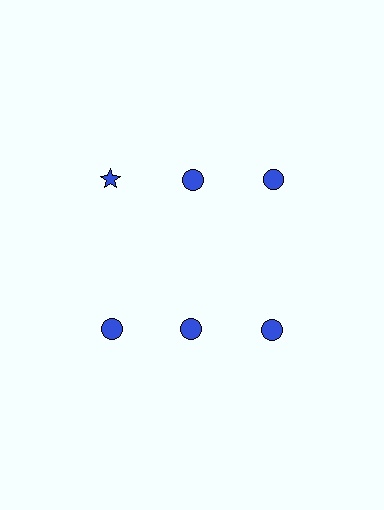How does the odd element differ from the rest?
It has a different shape: star instead of circle.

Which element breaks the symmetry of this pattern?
The blue star in the top row, leftmost column breaks the symmetry. All other shapes are blue circles.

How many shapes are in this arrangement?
There are 6 shapes arranged in a grid pattern.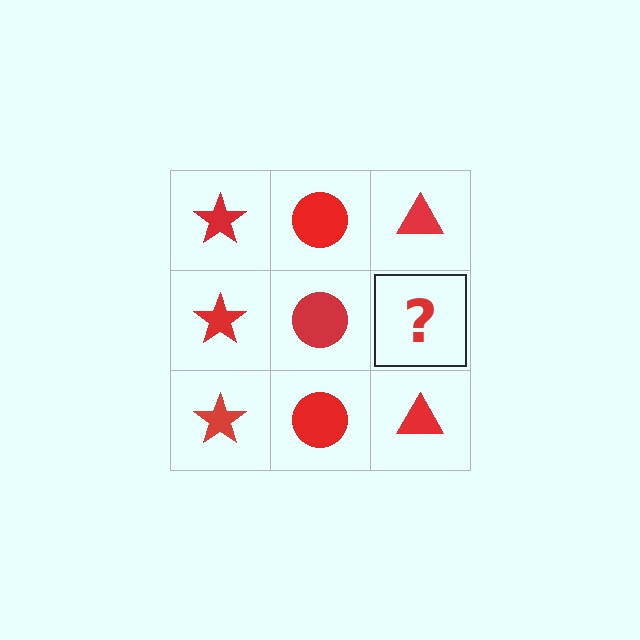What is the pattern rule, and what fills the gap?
The rule is that each column has a consistent shape. The gap should be filled with a red triangle.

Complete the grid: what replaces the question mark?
The question mark should be replaced with a red triangle.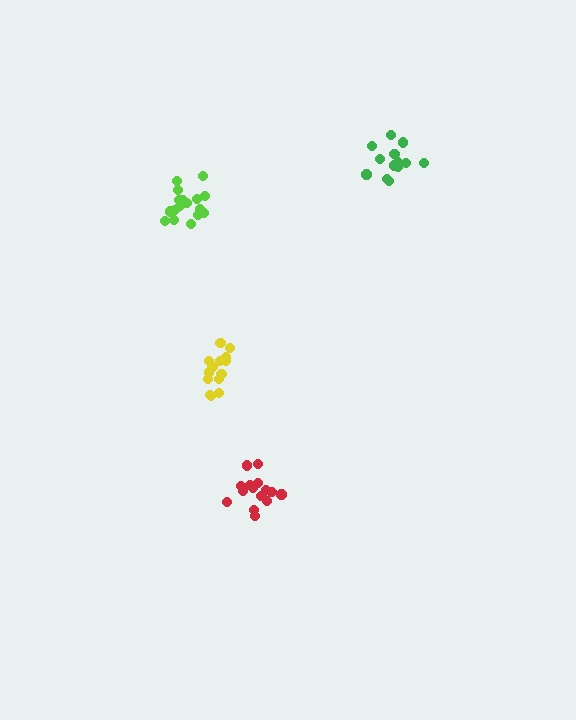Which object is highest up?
The green cluster is topmost.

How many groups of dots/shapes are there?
There are 4 groups.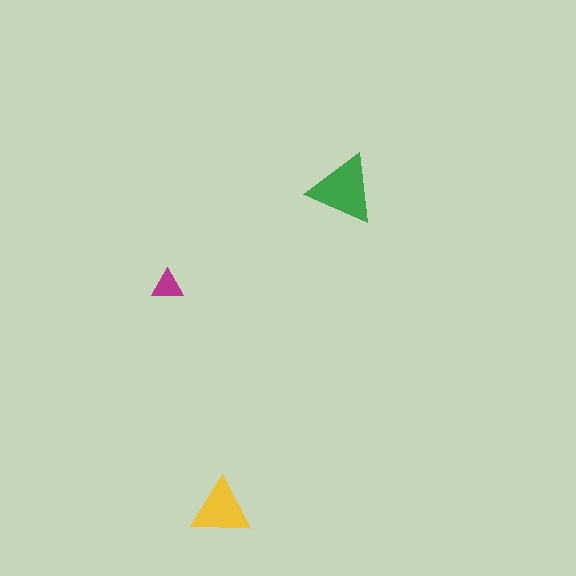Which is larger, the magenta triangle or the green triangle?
The green one.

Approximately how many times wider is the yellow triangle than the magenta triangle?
About 2 times wider.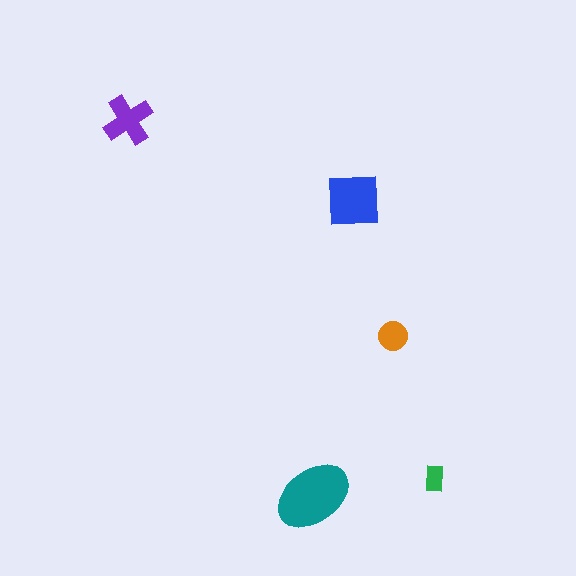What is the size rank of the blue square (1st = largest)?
2nd.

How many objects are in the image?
There are 5 objects in the image.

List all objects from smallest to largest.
The green rectangle, the orange circle, the purple cross, the blue square, the teal ellipse.